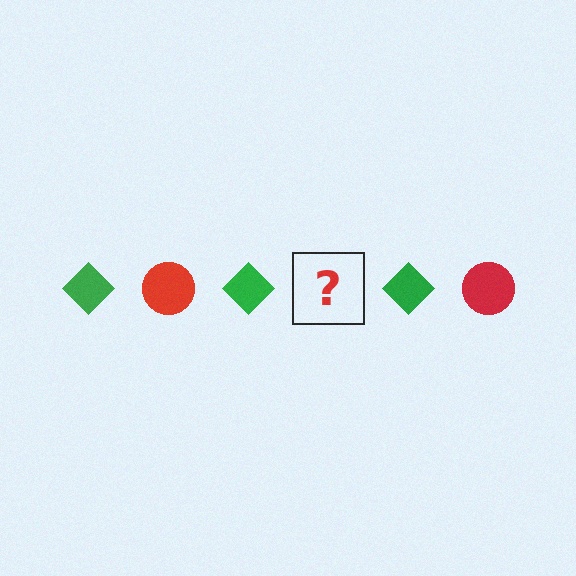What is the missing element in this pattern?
The missing element is a red circle.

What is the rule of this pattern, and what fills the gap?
The rule is that the pattern alternates between green diamond and red circle. The gap should be filled with a red circle.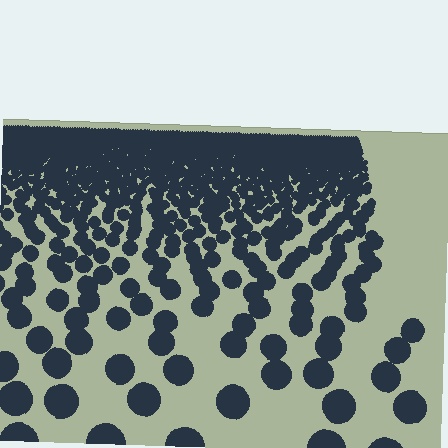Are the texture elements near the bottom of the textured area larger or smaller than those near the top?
Larger. Near the bottom, elements are closer to the viewer and appear at a bigger on-screen size.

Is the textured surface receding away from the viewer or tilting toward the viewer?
The surface is receding away from the viewer. Texture elements get smaller and denser toward the top.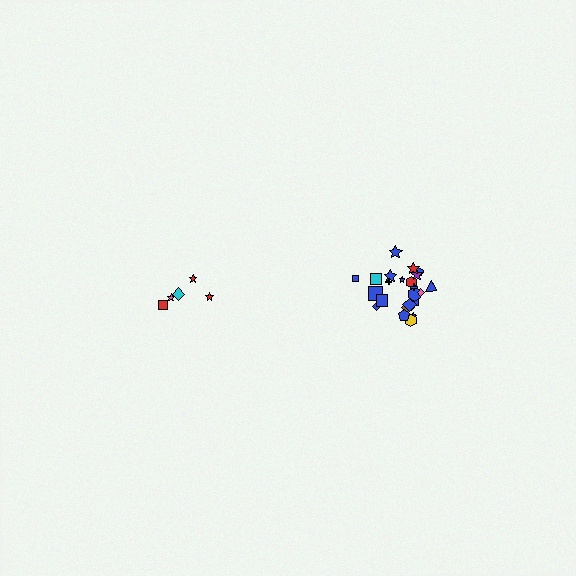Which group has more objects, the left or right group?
The right group.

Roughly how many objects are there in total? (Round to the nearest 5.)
Roughly 30 objects in total.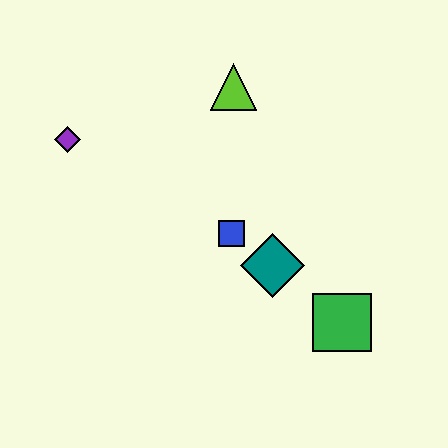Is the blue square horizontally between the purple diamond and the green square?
Yes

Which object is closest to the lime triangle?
The blue square is closest to the lime triangle.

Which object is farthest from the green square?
The purple diamond is farthest from the green square.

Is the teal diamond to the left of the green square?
Yes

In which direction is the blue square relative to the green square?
The blue square is to the left of the green square.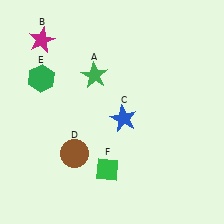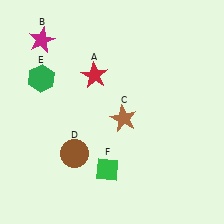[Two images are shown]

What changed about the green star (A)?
In Image 1, A is green. In Image 2, it changed to red.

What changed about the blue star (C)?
In Image 1, C is blue. In Image 2, it changed to brown.